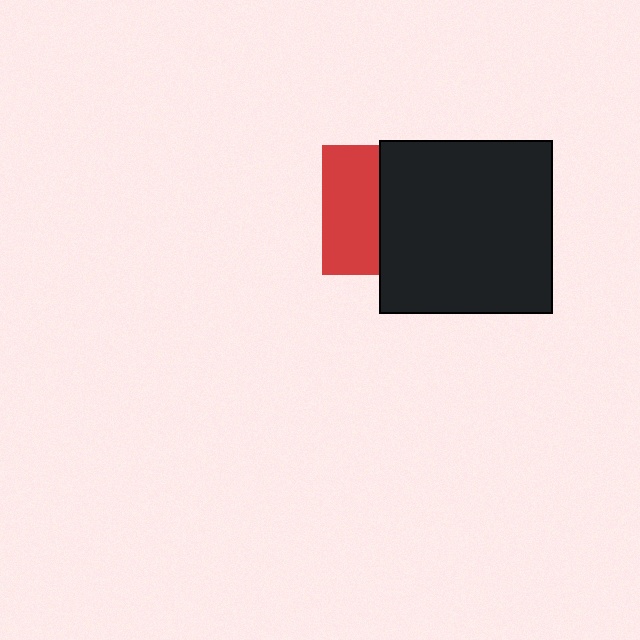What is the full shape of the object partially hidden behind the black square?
The partially hidden object is a red square.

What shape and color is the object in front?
The object in front is a black square.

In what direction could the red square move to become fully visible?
The red square could move left. That would shift it out from behind the black square entirely.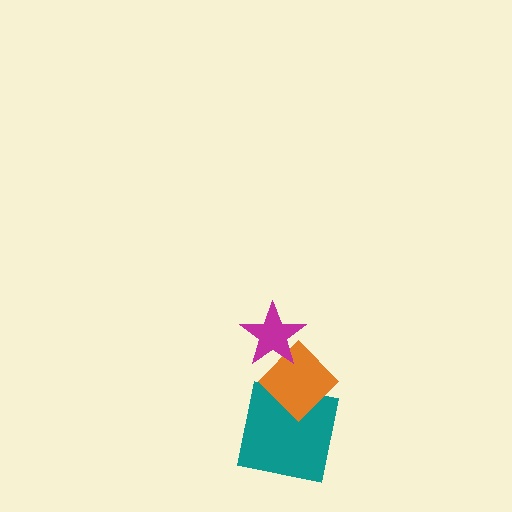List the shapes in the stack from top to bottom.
From top to bottom: the magenta star, the orange diamond, the teal square.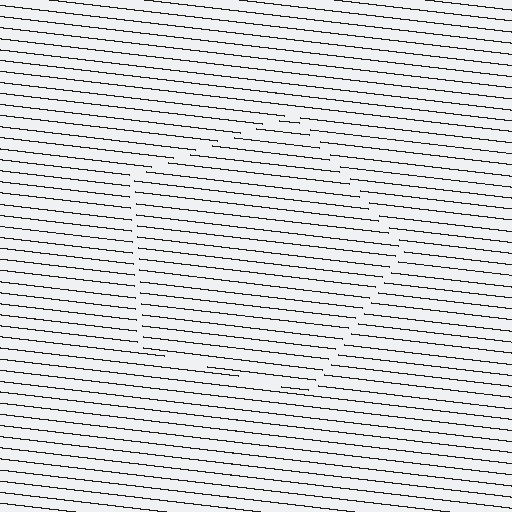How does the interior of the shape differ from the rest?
The interior of the shape contains the same grating, shifted by half a period — the contour is defined by the phase discontinuity where line-ends from the inner and outer gratings abut.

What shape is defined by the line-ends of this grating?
An illusory pentagon. The interior of the shape contains the same grating, shifted by half a period — the contour is defined by the phase discontinuity where line-ends from the inner and outer gratings abut.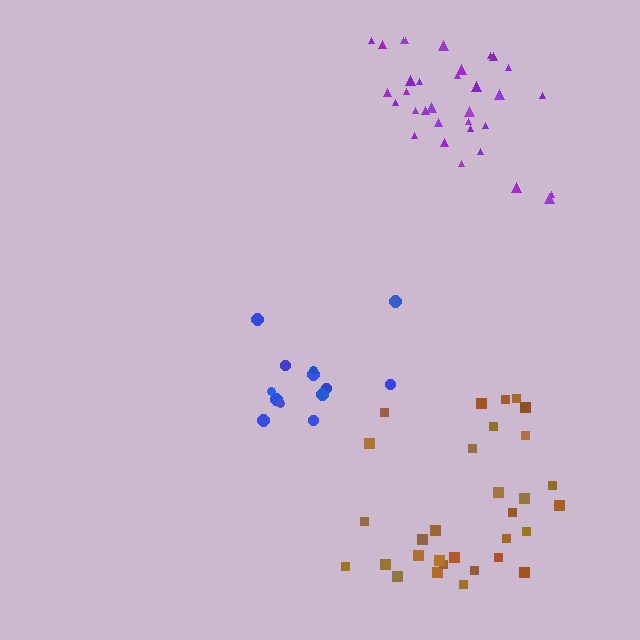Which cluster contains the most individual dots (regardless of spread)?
Purple (33).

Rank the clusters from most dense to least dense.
purple, blue, brown.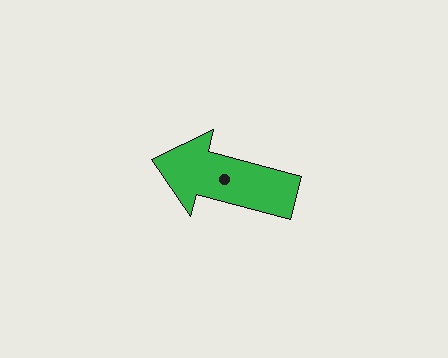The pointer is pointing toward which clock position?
Roughly 9 o'clock.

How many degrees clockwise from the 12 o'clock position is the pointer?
Approximately 285 degrees.